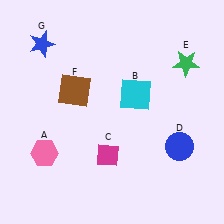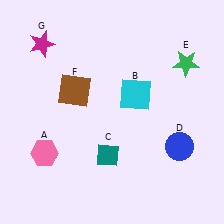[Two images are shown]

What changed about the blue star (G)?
In Image 1, G is blue. In Image 2, it changed to magenta.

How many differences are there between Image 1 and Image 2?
There are 2 differences between the two images.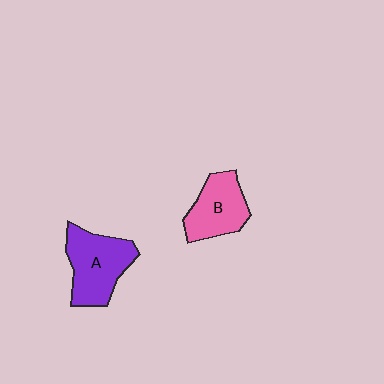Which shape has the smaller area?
Shape B (pink).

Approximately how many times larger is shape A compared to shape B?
Approximately 1.2 times.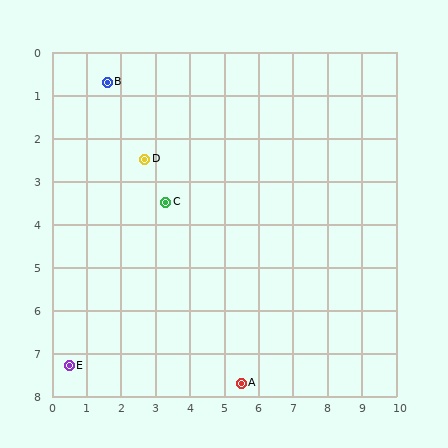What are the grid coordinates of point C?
Point C is at approximately (3.3, 3.5).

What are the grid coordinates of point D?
Point D is at approximately (2.7, 2.5).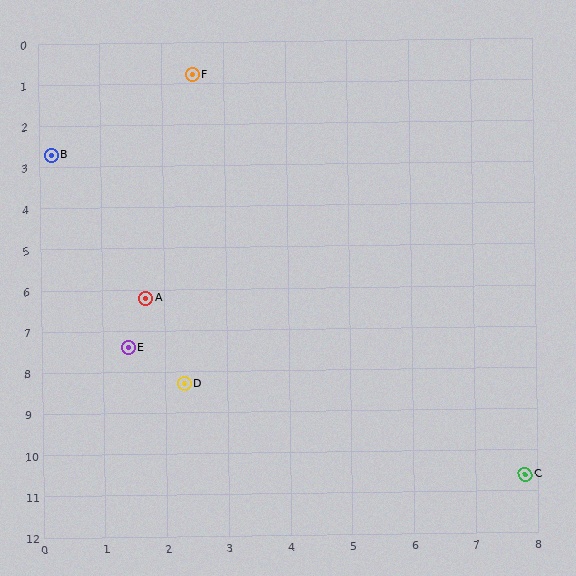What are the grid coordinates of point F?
Point F is at approximately (2.5, 0.8).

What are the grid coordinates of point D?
Point D is at approximately (2.3, 8.3).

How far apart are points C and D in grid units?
Points C and D are about 6.0 grid units apart.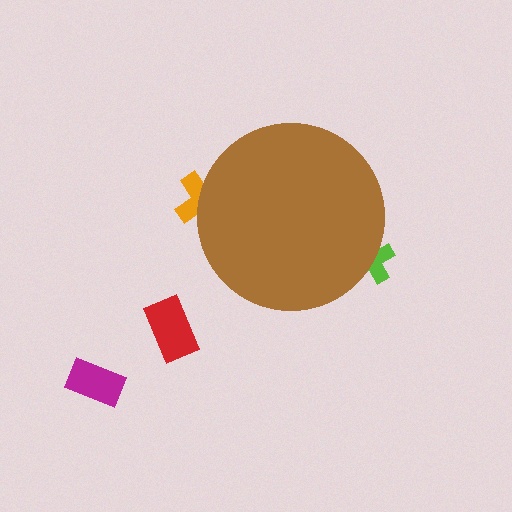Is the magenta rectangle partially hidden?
No, the magenta rectangle is fully visible.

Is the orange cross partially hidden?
Yes, the orange cross is partially hidden behind the brown circle.